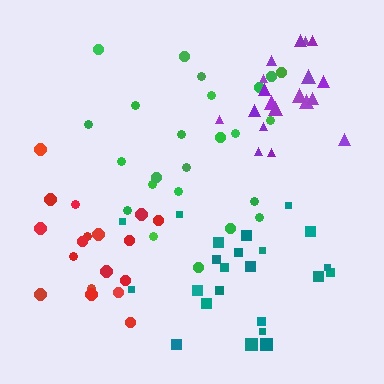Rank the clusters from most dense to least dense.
purple, red, teal, green.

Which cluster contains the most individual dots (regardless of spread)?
Green (24).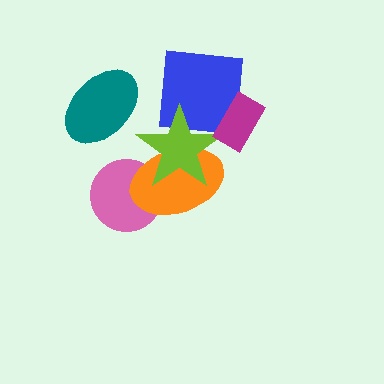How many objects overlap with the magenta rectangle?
1 object overlaps with the magenta rectangle.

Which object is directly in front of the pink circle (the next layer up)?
The orange ellipse is directly in front of the pink circle.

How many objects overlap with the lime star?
3 objects overlap with the lime star.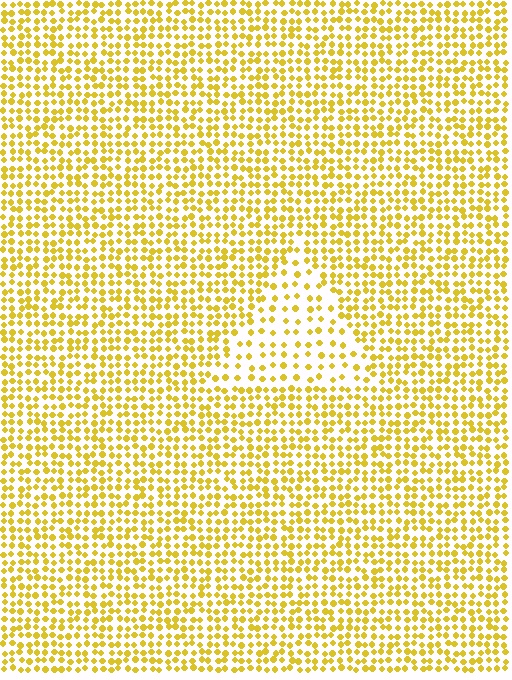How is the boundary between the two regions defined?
The boundary is defined by a change in element density (approximately 2.0x ratio). All elements are the same color, size, and shape.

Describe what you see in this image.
The image contains small yellow elements arranged at two different densities. A triangle-shaped region is visible where the elements are less densely packed than the surrounding area.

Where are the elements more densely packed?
The elements are more densely packed outside the triangle boundary.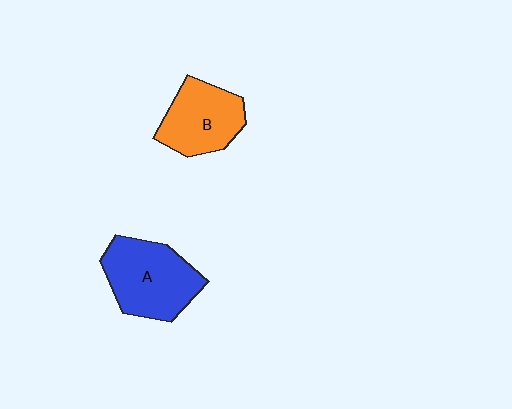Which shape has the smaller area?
Shape B (orange).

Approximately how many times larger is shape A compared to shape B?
Approximately 1.2 times.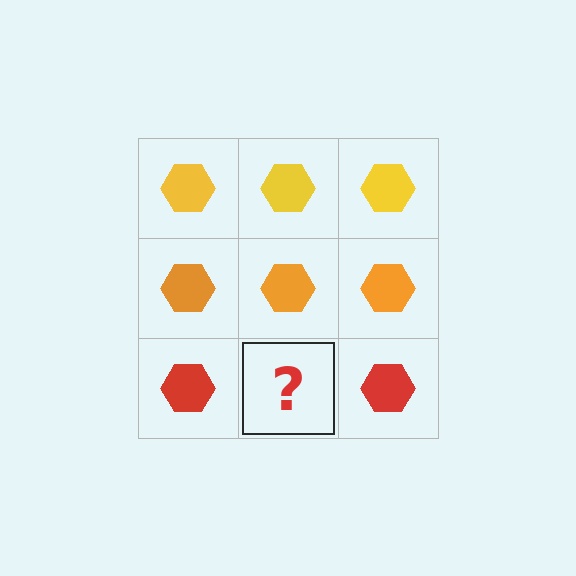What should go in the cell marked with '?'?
The missing cell should contain a red hexagon.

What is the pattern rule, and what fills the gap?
The rule is that each row has a consistent color. The gap should be filled with a red hexagon.